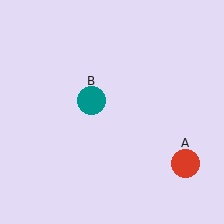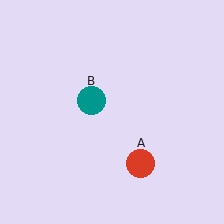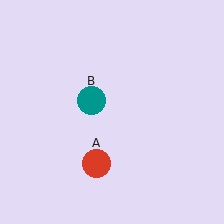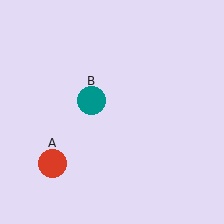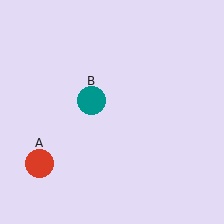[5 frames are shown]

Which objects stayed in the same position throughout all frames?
Teal circle (object B) remained stationary.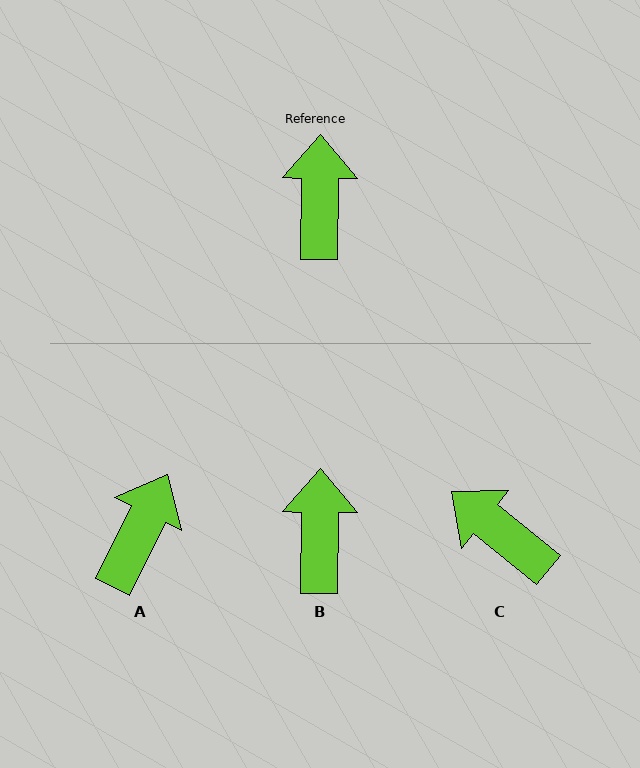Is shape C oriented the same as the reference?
No, it is off by about 52 degrees.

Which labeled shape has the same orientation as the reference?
B.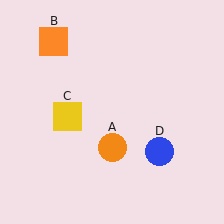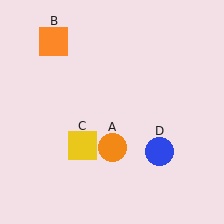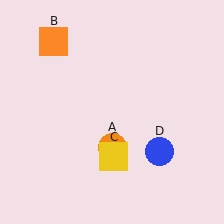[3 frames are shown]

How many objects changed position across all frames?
1 object changed position: yellow square (object C).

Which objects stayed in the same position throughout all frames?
Orange circle (object A) and orange square (object B) and blue circle (object D) remained stationary.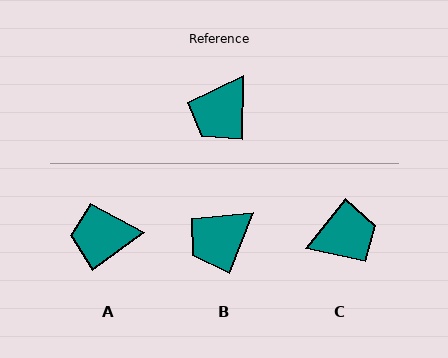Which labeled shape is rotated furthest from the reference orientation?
C, about 142 degrees away.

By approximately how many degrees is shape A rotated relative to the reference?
Approximately 53 degrees clockwise.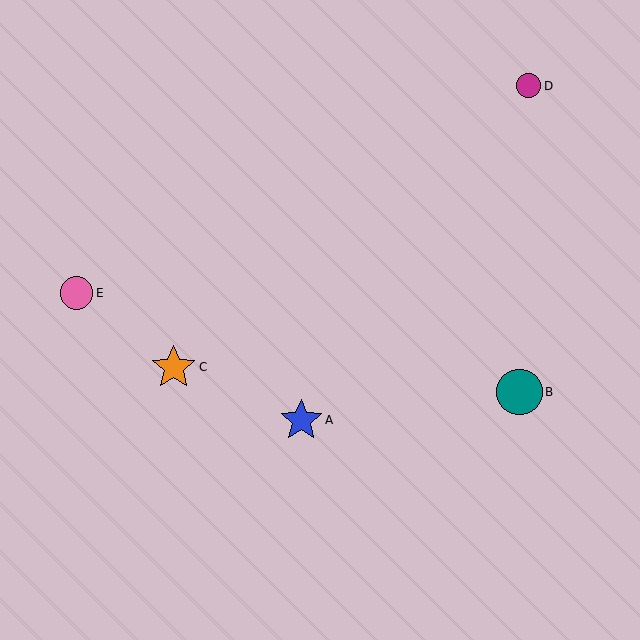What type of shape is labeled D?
Shape D is a magenta circle.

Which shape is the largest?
The teal circle (labeled B) is the largest.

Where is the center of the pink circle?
The center of the pink circle is at (77, 293).